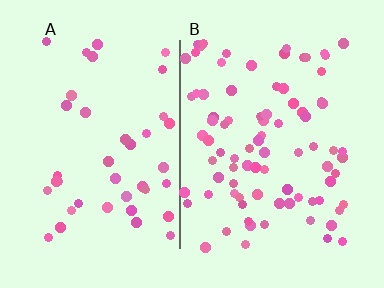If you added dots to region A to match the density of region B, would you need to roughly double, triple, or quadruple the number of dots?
Approximately double.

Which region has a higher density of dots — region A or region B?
B (the right).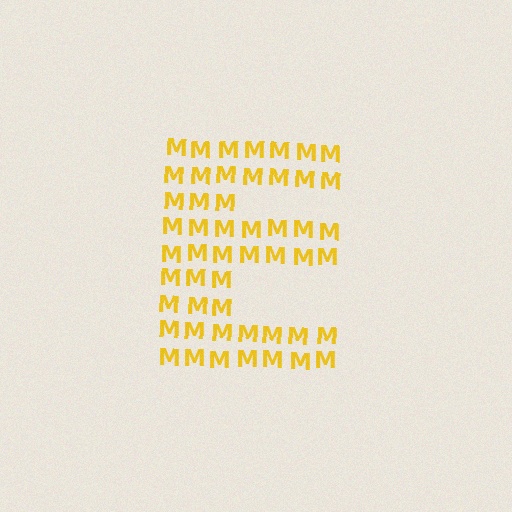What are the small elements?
The small elements are letter M's.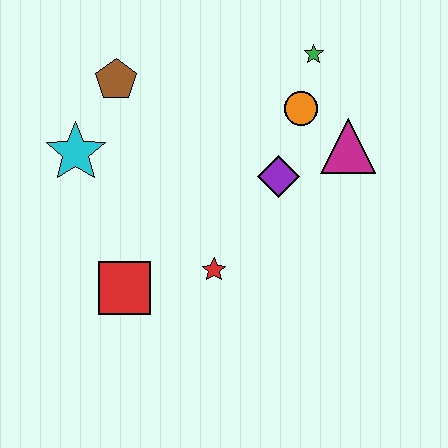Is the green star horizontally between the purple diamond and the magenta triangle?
Yes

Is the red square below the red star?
Yes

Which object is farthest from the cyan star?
The magenta triangle is farthest from the cyan star.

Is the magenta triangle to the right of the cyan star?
Yes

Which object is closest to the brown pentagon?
The cyan star is closest to the brown pentagon.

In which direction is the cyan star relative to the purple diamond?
The cyan star is to the left of the purple diamond.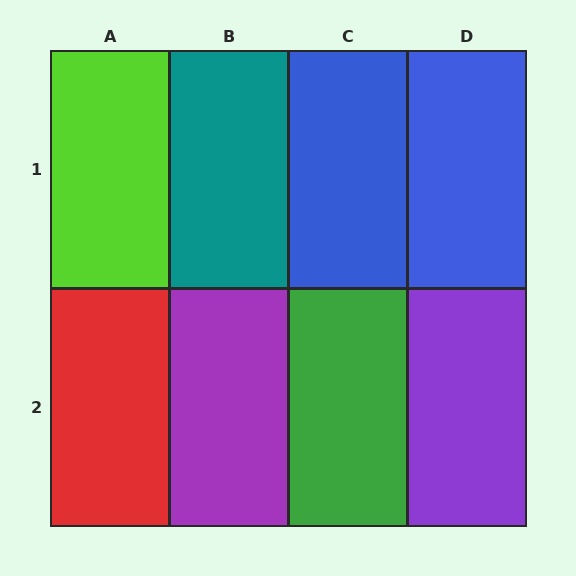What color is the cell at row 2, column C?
Green.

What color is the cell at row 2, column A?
Red.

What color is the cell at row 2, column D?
Purple.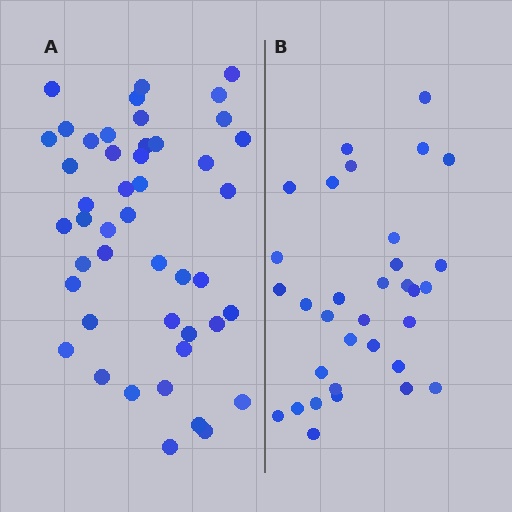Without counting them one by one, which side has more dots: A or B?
Region A (the left region) has more dots.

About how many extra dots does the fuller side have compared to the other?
Region A has approximately 15 more dots than region B.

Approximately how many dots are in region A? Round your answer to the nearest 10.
About 50 dots. (The exact count is 46, which rounds to 50.)